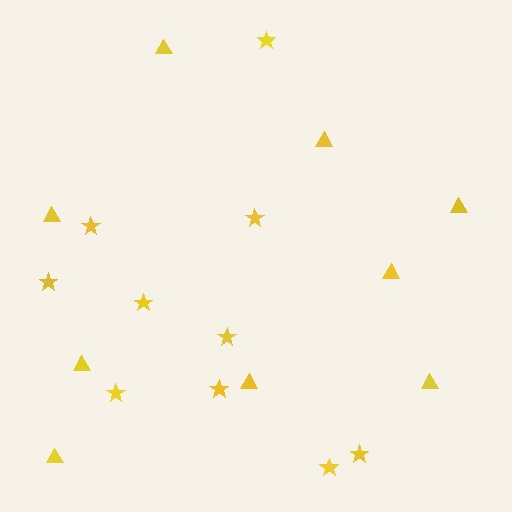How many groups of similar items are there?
There are 2 groups: one group of triangles (9) and one group of stars (10).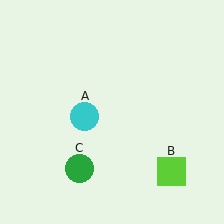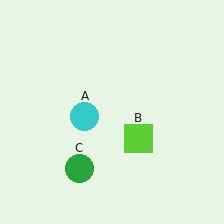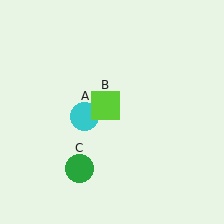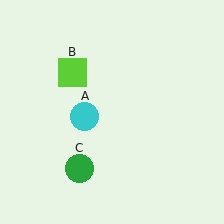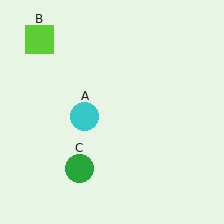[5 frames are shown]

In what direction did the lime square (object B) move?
The lime square (object B) moved up and to the left.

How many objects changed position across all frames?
1 object changed position: lime square (object B).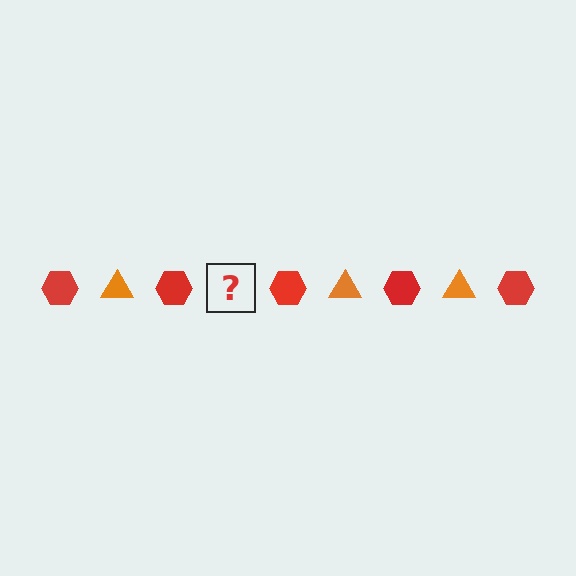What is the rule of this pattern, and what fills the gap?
The rule is that the pattern alternates between red hexagon and orange triangle. The gap should be filled with an orange triangle.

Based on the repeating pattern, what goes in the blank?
The blank should be an orange triangle.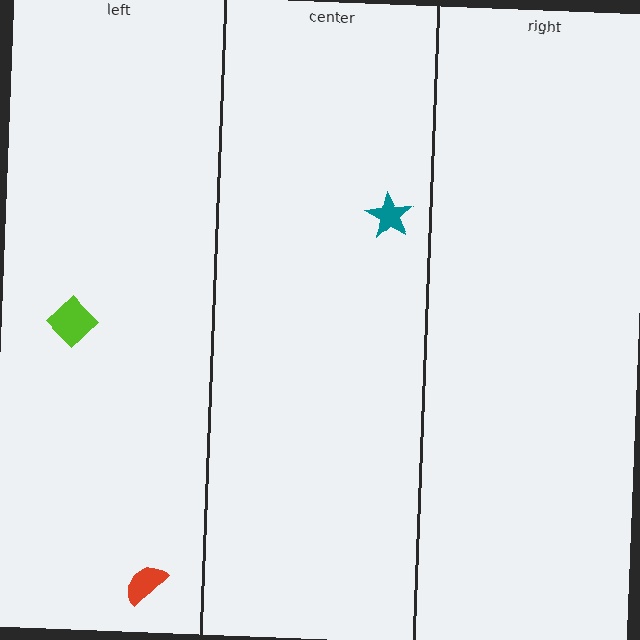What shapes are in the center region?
The teal star.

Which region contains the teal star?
The center region.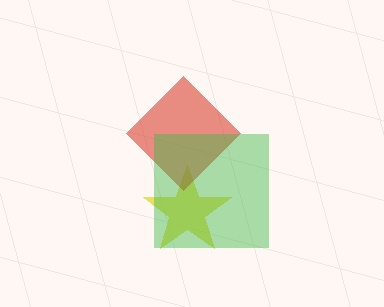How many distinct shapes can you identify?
There are 3 distinct shapes: a yellow star, a red diamond, a green square.